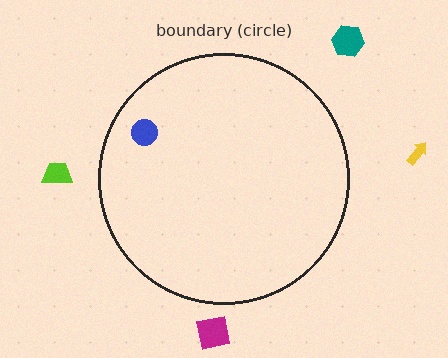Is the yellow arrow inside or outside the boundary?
Outside.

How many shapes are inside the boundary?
1 inside, 4 outside.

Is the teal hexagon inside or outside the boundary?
Outside.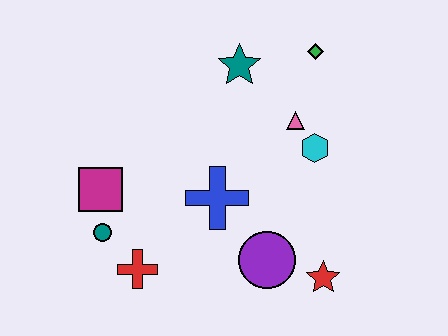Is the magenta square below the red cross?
No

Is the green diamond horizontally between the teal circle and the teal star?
No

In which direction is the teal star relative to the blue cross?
The teal star is above the blue cross.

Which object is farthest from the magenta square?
The green diamond is farthest from the magenta square.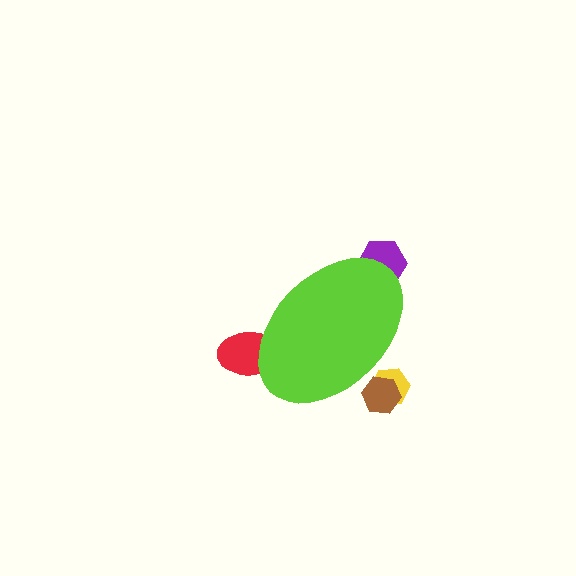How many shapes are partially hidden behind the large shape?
4 shapes are partially hidden.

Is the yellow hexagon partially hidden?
Yes, the yellow hexagon is partially hidden behind the lime ellipse.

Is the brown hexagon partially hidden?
Yes, the brown hexagon is partially hidden behind the lime ellipse.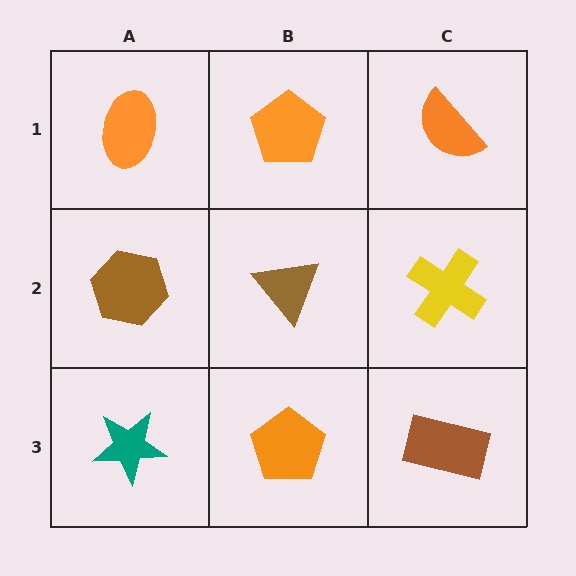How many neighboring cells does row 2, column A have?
3.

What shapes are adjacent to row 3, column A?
A brown hexagon (row 2, column A), an orange pentagon (row 3, column B).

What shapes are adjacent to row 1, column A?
A brown hexagon (row 2, column A), an orange pentagon (row 1, column B).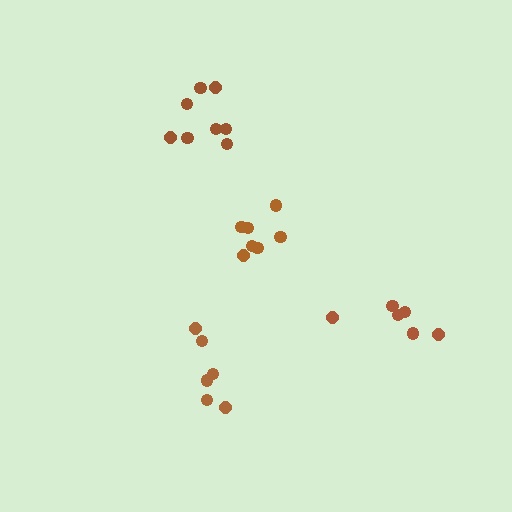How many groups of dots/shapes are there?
There are 4 groups.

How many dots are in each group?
Group 1: 6 dots, Group 2: 6 dots, Group 3: 8 dots, Group 4: 7 dots (27 total).